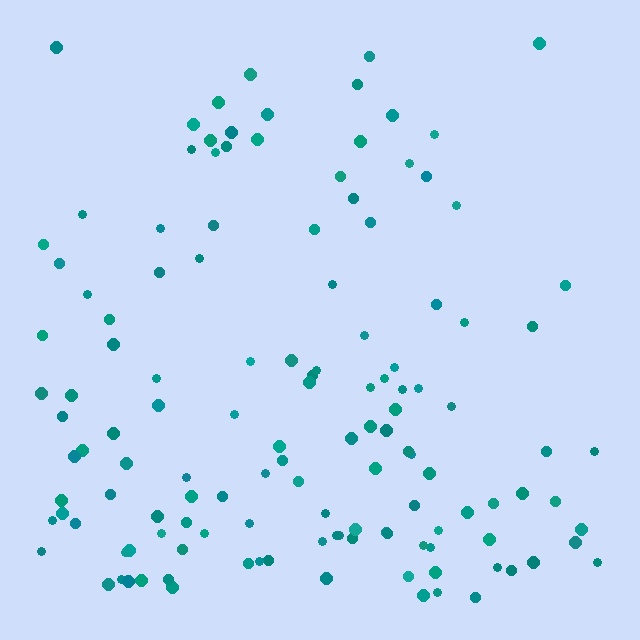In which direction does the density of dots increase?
From top to bottom, with the bottom side densest.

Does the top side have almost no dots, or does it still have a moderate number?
Still a moderate number, just noticeably fewer than the bottom.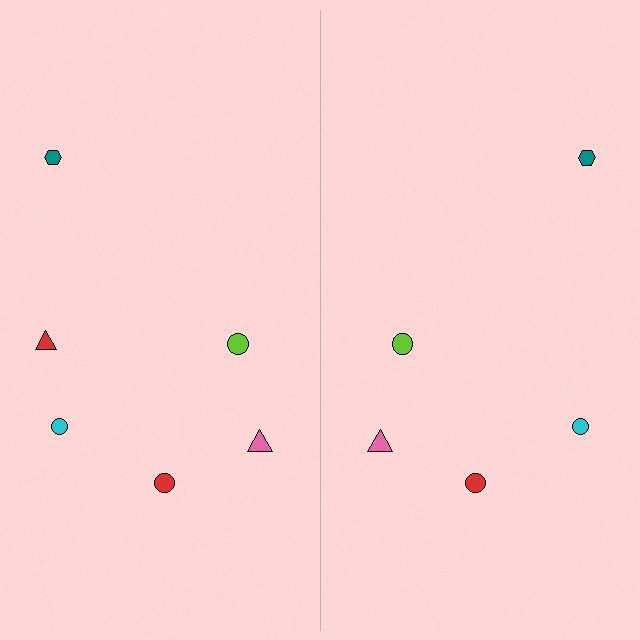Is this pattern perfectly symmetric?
No, the pattern is not perfectly symmetric. A red triangle is missing from the right side.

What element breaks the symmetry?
A red triangle is missing from the right side.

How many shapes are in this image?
There are 11 shapes in this image.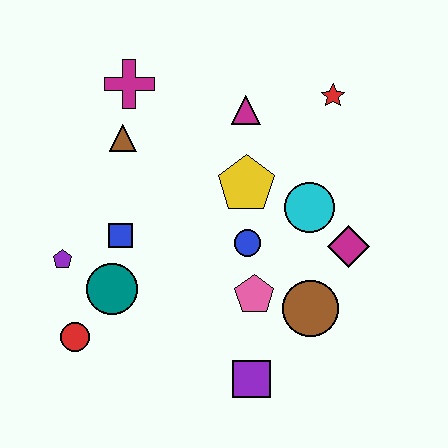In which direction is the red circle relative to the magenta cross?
The red circle is below the magenta cross.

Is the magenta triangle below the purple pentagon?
No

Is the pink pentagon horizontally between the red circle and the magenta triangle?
No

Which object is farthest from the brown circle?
The magenta cross is farthest from the brown circle.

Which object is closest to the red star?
The magenta triangle is closest to the red star.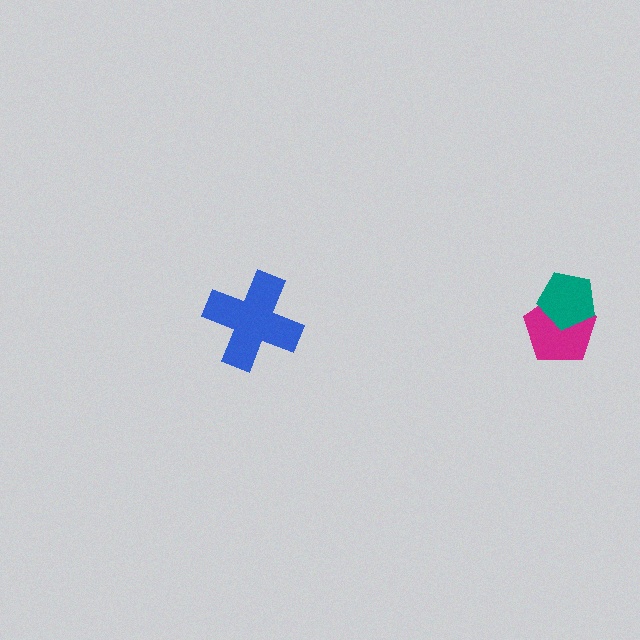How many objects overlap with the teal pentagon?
1 object overlaps with the teal pentagon.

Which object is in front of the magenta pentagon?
The teal pentagon is in front of the magenta pentagon.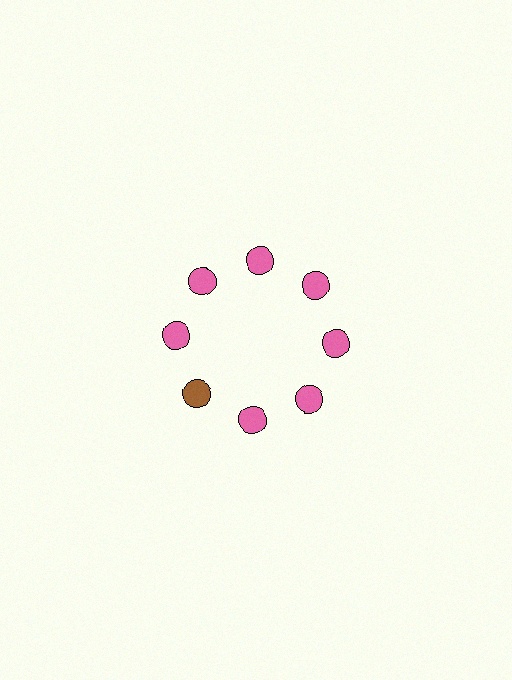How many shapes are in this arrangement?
There are 8 shapes arranged in a ring pattern.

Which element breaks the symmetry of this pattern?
The brown circle at roughly the 8 o'clock position breaks the symmetry. All other shapes are pink circles.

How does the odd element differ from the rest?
It has a different color: brown instead of pink.